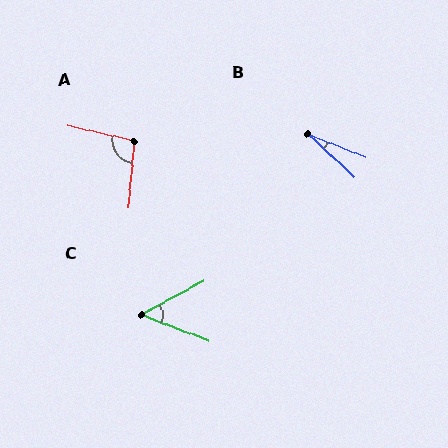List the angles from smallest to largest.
B (20°), C (49°), A (97°).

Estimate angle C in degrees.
Approximately 49 degrees.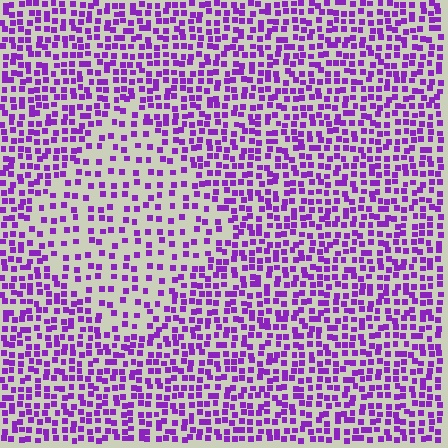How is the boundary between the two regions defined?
The boundary is defined by a change in element density (approximately 1.9x ratio). All elements are the same color, size, and shape.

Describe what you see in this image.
The image contains small purple elements arranged at two different densities. A diamond-shaped region is visible where the elements are less densely packed than the surrounding area.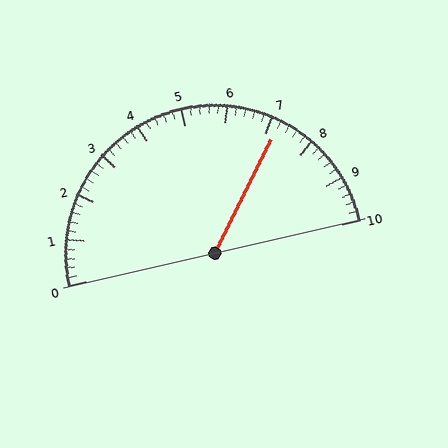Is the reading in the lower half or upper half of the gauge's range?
The reading is in the upper half of the range (0 to 10).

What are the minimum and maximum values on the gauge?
The gauge ranges from 0 to 10.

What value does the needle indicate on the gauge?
The needle indicates approximately 7.2.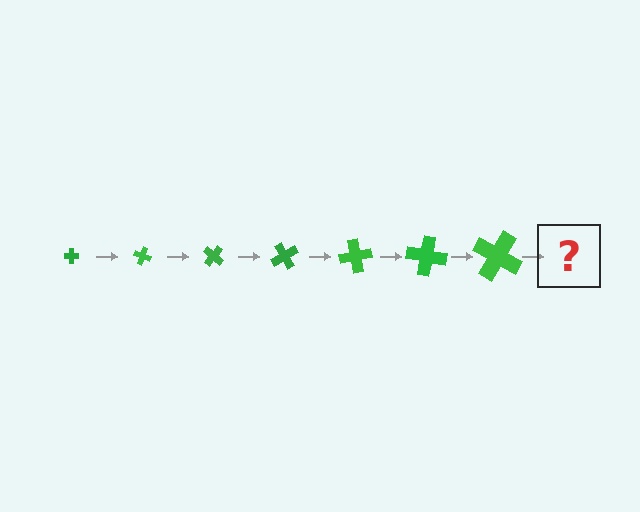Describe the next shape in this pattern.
It should be a cross, larger than the previous one and rotated 140 degrees from the start.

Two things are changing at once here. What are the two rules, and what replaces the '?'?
The two rules are that the cross grows larger each step and it rotates 20 degrees each step. The '?' should be a cross, larger than the previous one and rotated 140 degrees from the start.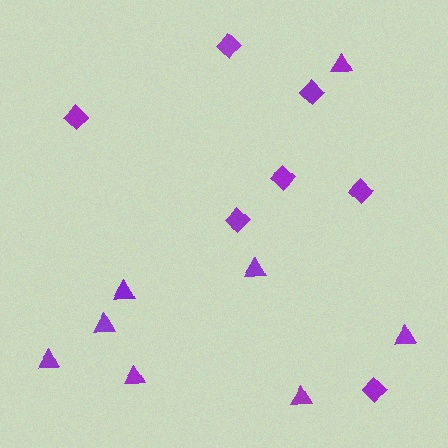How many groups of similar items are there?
There are 2 groups: one group of diamonds (7) and one group of triangles (8).